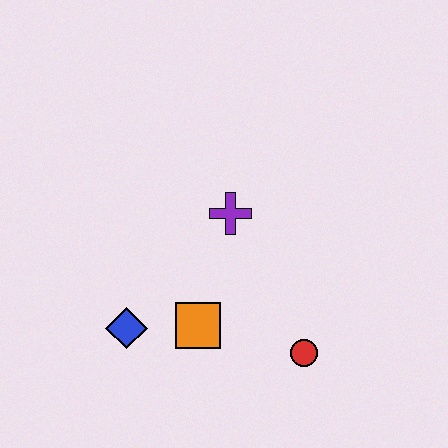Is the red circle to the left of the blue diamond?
No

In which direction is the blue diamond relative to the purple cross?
The blue diamond is below the purple cross.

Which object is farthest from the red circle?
The blue diamond is farthest from the red circle.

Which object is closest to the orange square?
The blue diamond is closest to the orange square.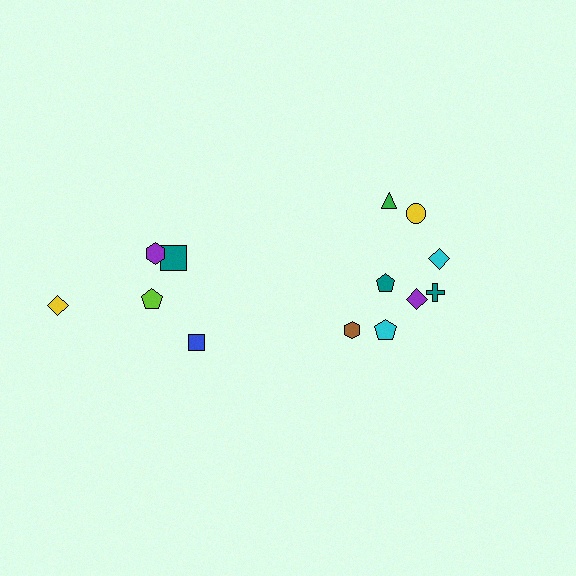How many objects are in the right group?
There are 8 objects.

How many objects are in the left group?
There are 5 objects.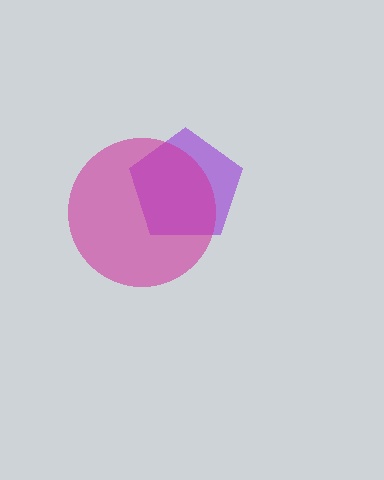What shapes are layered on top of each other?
The layered shapes are: a purple pentagon, a magenta circle.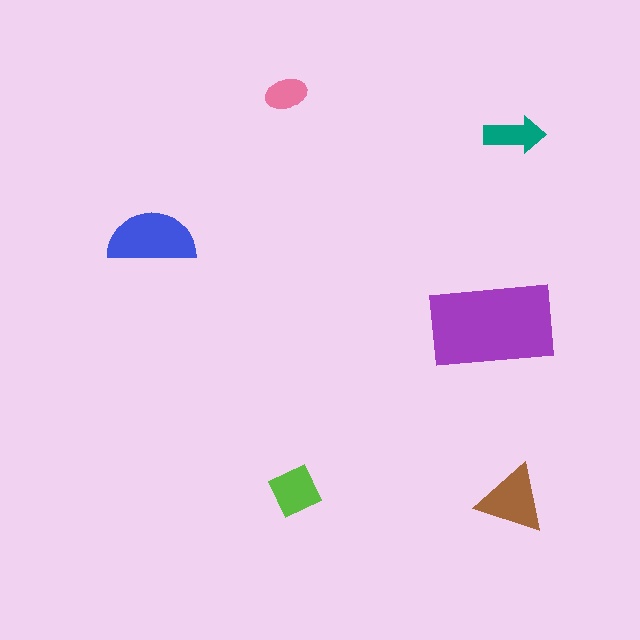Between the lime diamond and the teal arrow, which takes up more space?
The lime diamond.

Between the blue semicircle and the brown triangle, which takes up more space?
The blue semicircle.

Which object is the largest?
The purple rectangle.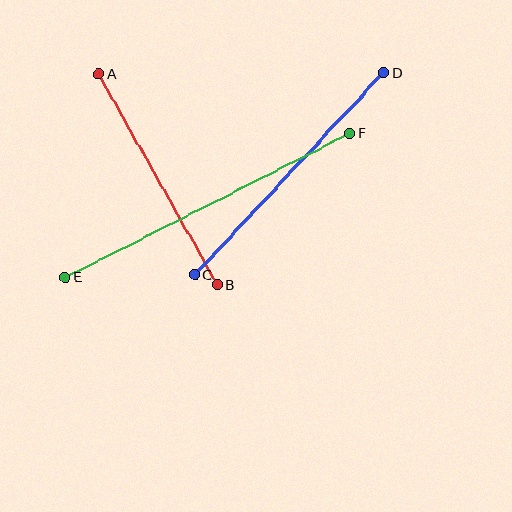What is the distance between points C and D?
The distance is approximately 277 pixels.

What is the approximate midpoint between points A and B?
The midpoint is at approximately (158, 180) pixels.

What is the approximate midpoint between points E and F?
The midpoint is at approximately (208, 205) pixels.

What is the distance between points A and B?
The distance is approximately 242 pixels.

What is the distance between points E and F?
The distance is approximately 319 pixels.